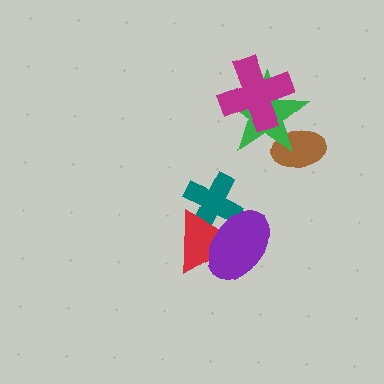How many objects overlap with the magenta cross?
1 object overlaps with the magenta cross.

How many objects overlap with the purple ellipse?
2 objects overlap with the purple ellipse.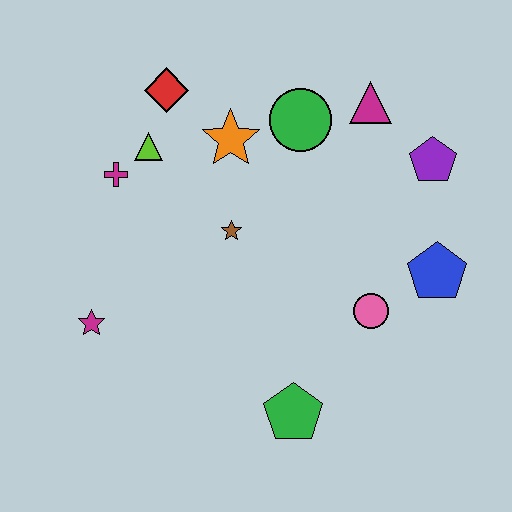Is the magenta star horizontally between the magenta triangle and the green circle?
No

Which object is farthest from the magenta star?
The purple pentagon is farthest from the magenta star.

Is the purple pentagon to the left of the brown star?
No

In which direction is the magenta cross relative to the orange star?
The magenta cross is to the left of the orange star.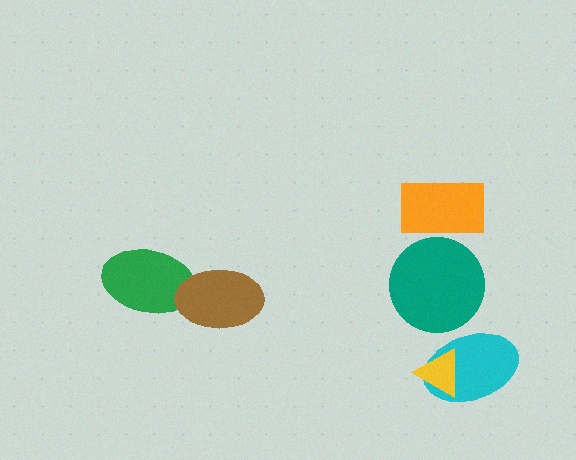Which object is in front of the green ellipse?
The brown ellipse is in front of the green ellipse.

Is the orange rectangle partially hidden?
Yes, it is partially covered by another shape.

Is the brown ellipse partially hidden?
No, no other shape covers it.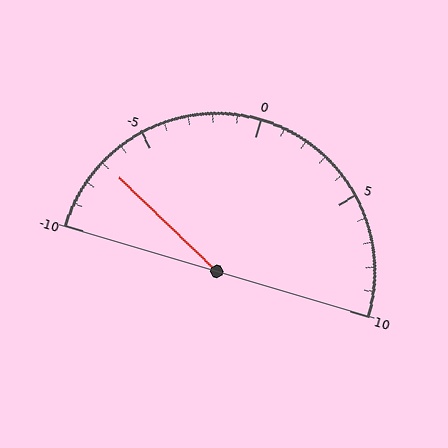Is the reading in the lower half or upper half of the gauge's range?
The reading is in the lower half of the range (-10 to 10).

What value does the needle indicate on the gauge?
The needle indicates approximately -7.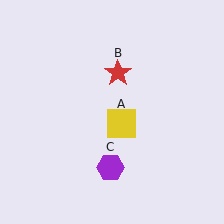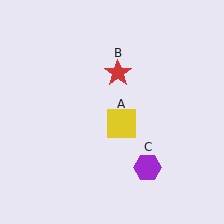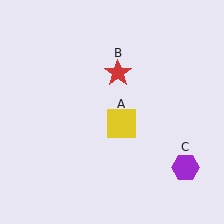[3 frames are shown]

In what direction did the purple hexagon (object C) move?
The purple hexagon (object C) moved right.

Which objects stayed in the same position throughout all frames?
Yellow square (object A) and red star (object B) remained stationary.